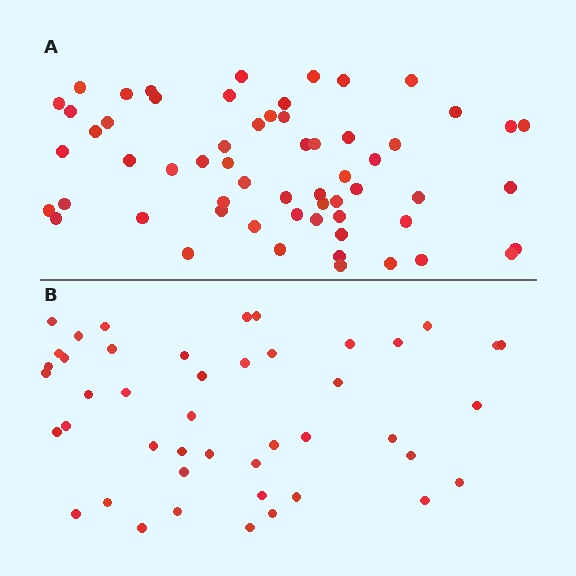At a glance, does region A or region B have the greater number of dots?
Region A (the top region) has more dots.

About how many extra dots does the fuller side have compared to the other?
Region A has approximately 15 more dots than region B.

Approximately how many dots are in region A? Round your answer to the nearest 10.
About 60 dots.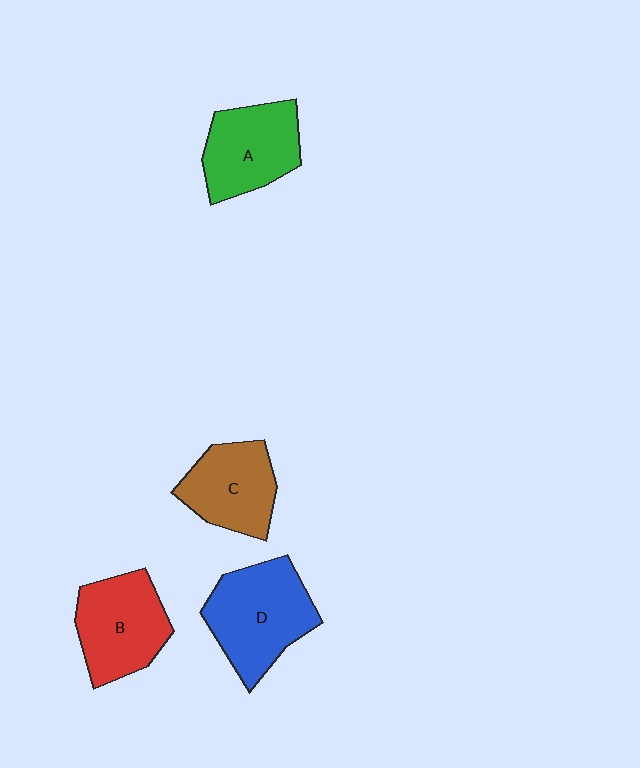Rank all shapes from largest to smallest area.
From largest to smallest: D (blue), B (red), A (green), C (brown).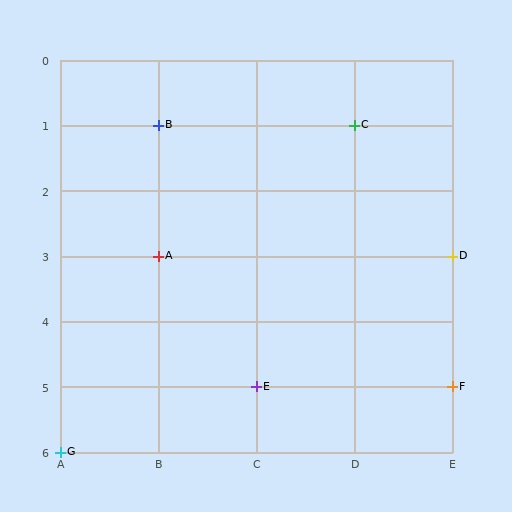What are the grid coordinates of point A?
Point A is at grid coordinates (B, 3).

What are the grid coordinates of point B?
Point B is at grid coordinates (B, 1).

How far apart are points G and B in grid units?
Points G and B are 1 column and 5 rows apart (about 5.1 grid units diagonally).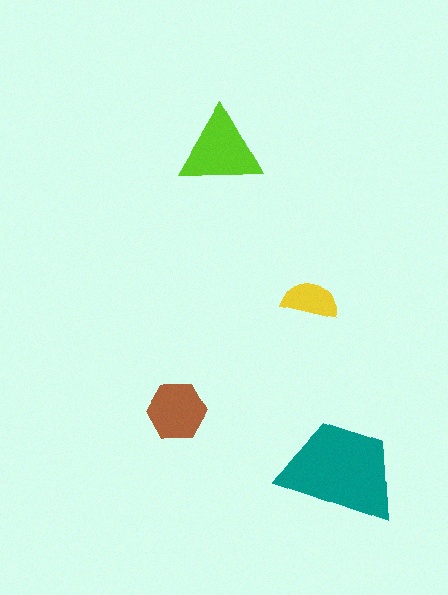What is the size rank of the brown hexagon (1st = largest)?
3rd.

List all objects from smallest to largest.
The yellow semicircle, the brown hexagon, the lime triangle, the teal trapezoid.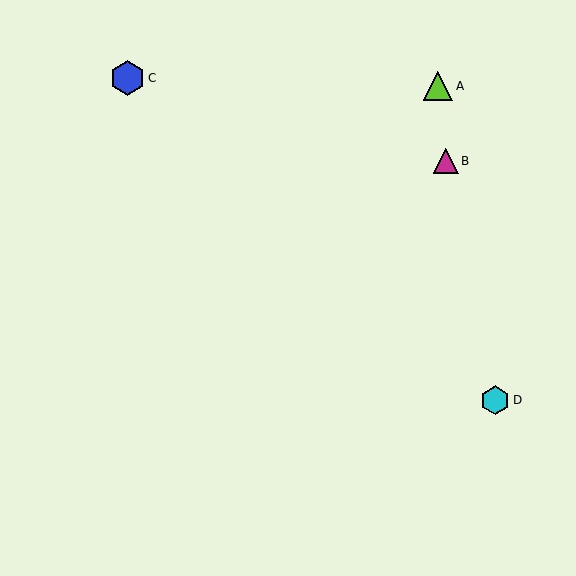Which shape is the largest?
The blue hexagon (labeled C) is the largest.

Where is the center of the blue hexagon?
The center of the blue hexagon is at (127, 78).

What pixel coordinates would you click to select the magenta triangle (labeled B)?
Click at (446, 161) to select the magenta triangle B.